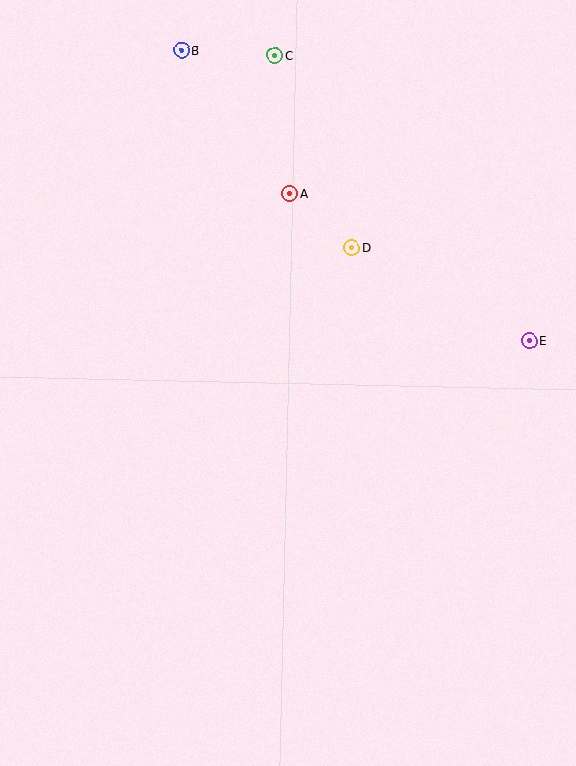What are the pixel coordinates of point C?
Point C is at (275, 55).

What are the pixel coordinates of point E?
Point E is at (529, 341).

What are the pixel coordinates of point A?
Point A is at (290, 194).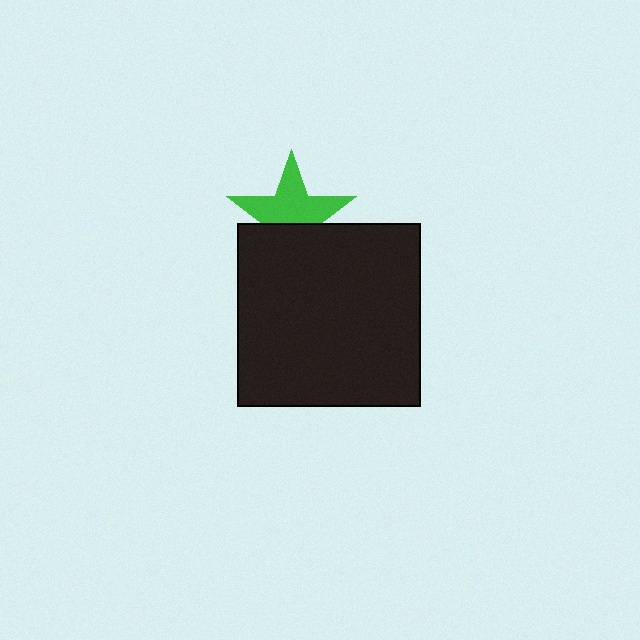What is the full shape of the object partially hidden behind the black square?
The partially hidden object is a green star.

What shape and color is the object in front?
The object in front is a black square.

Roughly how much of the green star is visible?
About half of it is visible (roughly 61%).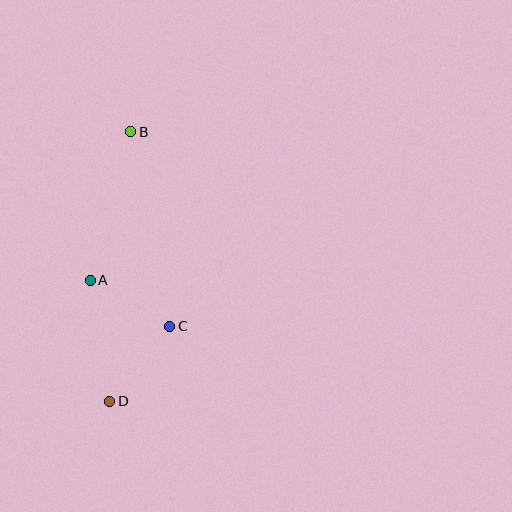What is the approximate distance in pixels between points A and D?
The distance between A and D is approximately 123 pixels.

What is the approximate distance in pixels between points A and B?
The distance between A and B is approximately 154 pixels.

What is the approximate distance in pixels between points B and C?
The distance between B and C is approximately 199 pixels.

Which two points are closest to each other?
Points A and C are closest to each other.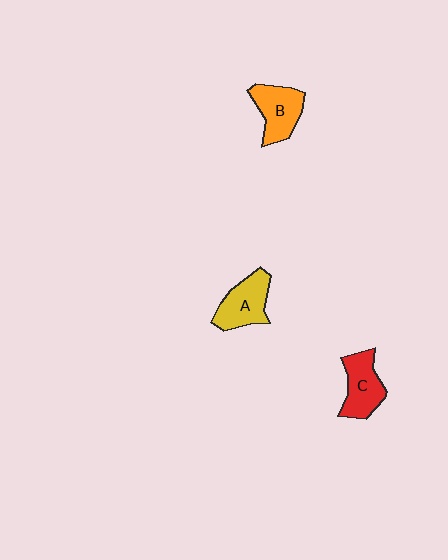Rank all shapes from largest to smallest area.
From largest to smallest: A (yellow), B (orange), C (red).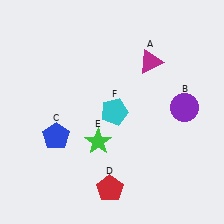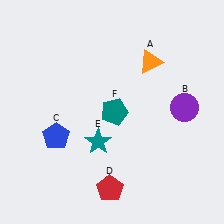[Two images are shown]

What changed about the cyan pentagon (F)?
In Image 1, F is cyan. In Image 2, it changed to teal.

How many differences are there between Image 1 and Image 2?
There are 3 differences between the two images.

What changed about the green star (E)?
In Image 1, E is green. In Image 2, it changed to teal.